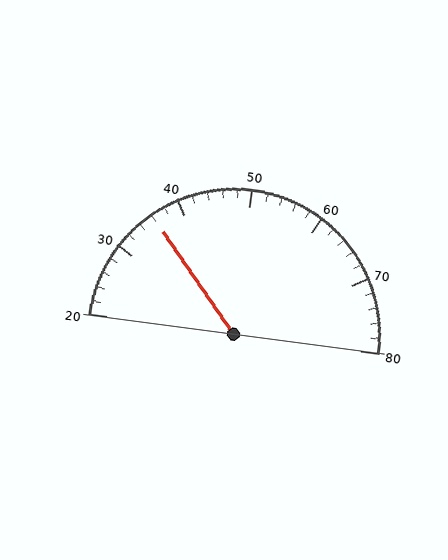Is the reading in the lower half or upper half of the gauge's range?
The reading is in the lower half of the range (20 to 80).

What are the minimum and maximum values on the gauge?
The gauge ranges from 20 to 80.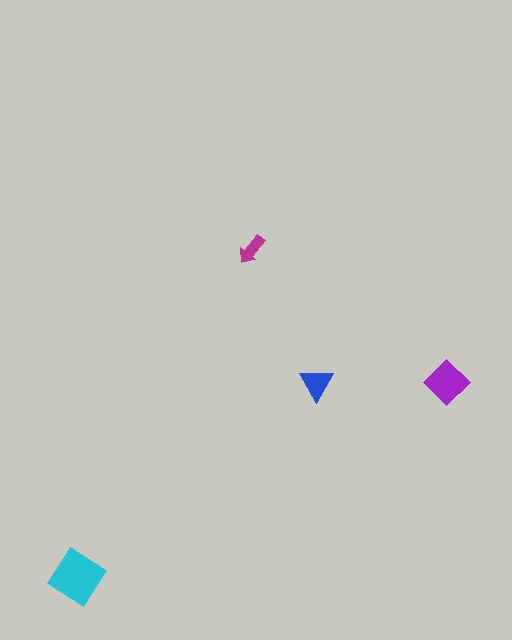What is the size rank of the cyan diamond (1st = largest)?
1st.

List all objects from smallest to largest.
The magenta arrow, the blue triangle, the purple diamond, the cyan diamond.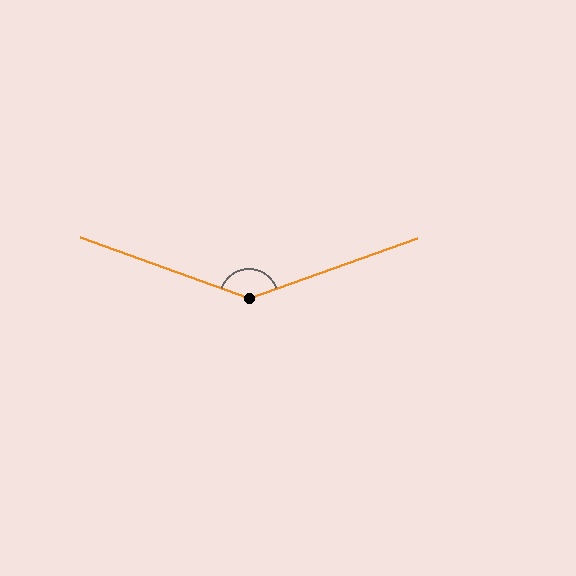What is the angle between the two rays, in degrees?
Approximately 141 degrees.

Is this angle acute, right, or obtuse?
It is obtuse.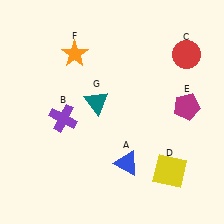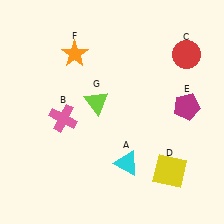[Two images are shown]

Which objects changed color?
A changed from blue to cyan. B changed from purple to pink. G changed from teal to lime.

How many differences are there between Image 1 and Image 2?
There are 3 differences between the two images.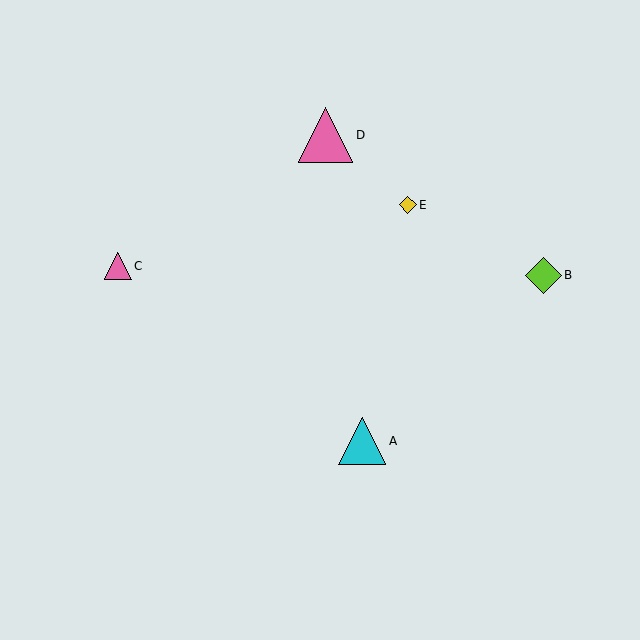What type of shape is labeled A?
Shape A is a cyan triangle.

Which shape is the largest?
The pink triangle (labeled D) is the largest.